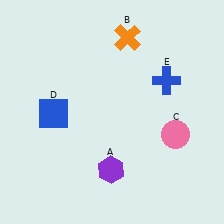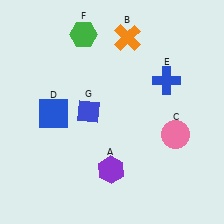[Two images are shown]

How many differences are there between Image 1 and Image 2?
There are 2 differences between the two images.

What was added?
A green hexagon (F), a blue diamond (G) were added in Image 2.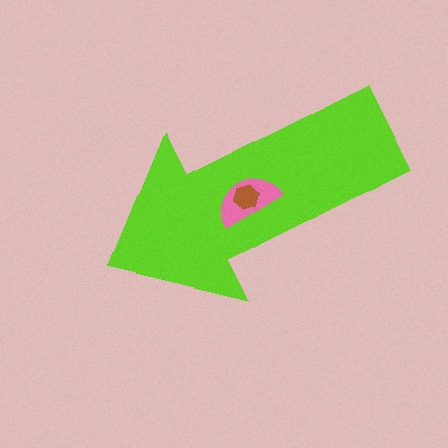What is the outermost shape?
The lime arrow.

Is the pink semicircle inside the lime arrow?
Yes.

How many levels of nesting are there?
3.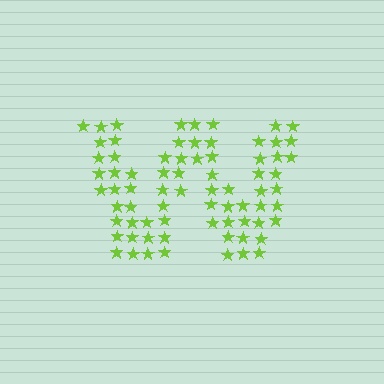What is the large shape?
The large shape is the letter W.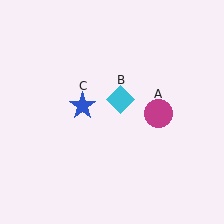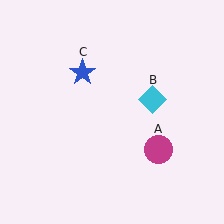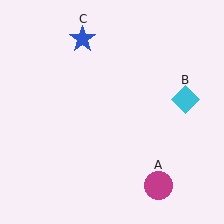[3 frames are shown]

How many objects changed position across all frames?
3 objects changed position: magenta circle (object A), cyan diamond (object B), blue star (object C).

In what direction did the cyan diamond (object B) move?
The cyan diamond (object B) moved right.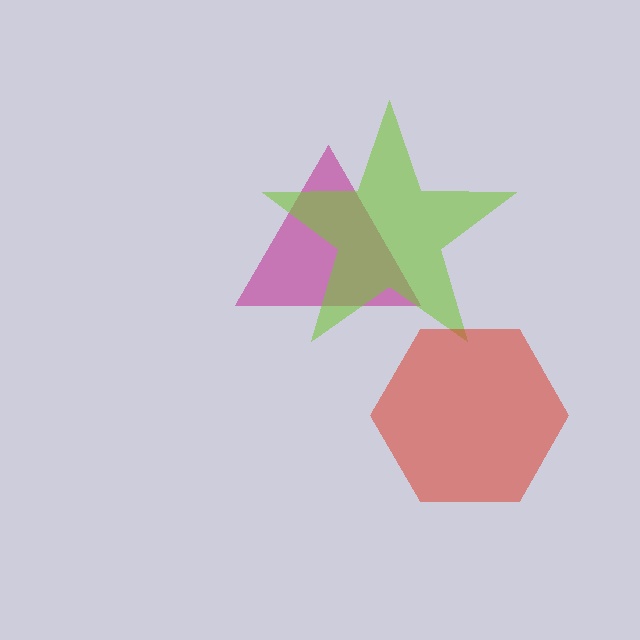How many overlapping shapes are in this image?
There are 3 overlapping shapes in the image.